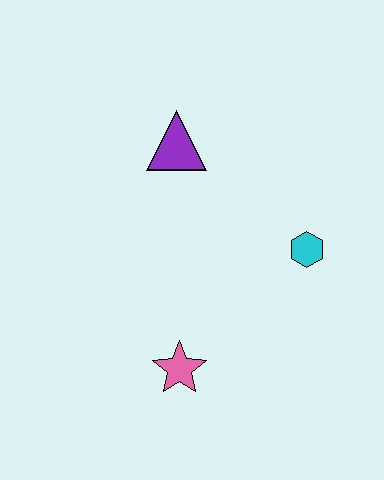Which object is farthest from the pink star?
The purple triangle is farthest from the pink star.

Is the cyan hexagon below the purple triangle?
Yes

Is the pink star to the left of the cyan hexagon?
Yes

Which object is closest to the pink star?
The cyan hexagon is closest to the pink star.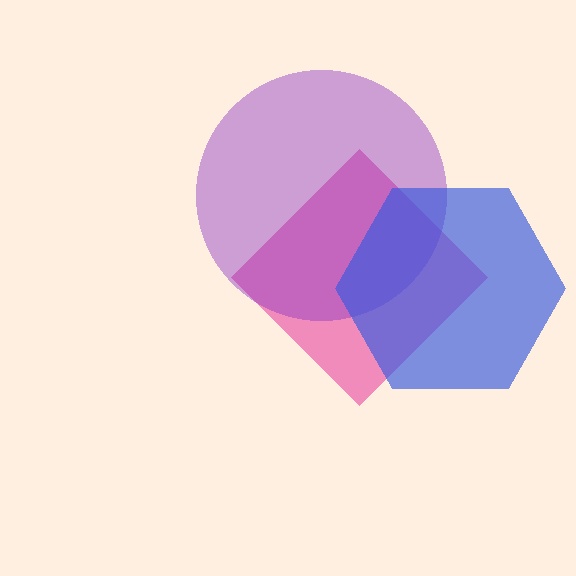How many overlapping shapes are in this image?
There are 3 overlapping shapes in the image.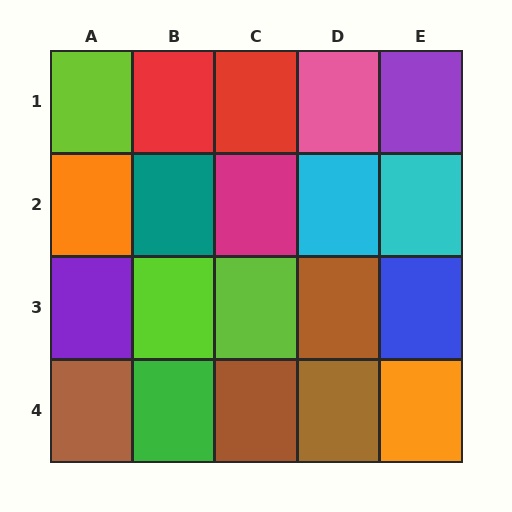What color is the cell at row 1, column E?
Purple.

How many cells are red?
2 cells are red.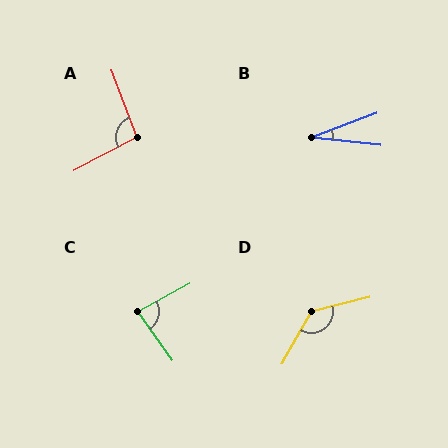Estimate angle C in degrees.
Approximately 83 degrees.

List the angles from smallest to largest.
B (27°), C (83°), A (97°), D (133°).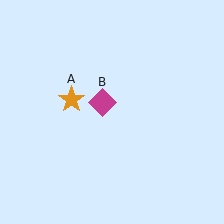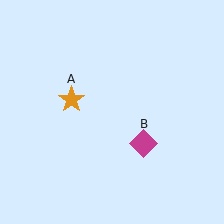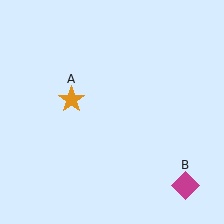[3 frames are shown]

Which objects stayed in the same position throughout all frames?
Orange star (object A) remained stationary.